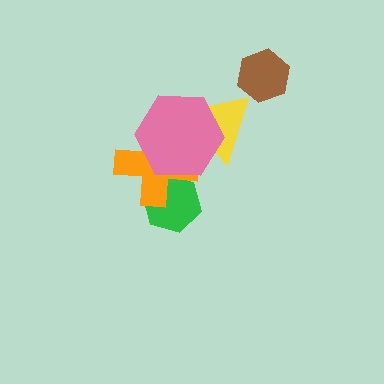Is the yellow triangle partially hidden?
Yes, it is partially covered by another shape.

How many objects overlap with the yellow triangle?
2 objects overlap with the yellow triangle.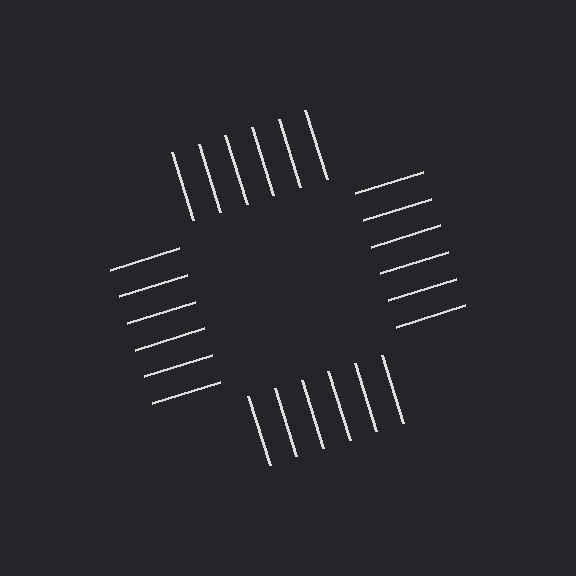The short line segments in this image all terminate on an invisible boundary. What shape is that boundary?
An illusory square — the line segments terminate on its edges but no continuous stroke is drawn.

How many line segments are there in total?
24 — 6 along each of the 4 edges.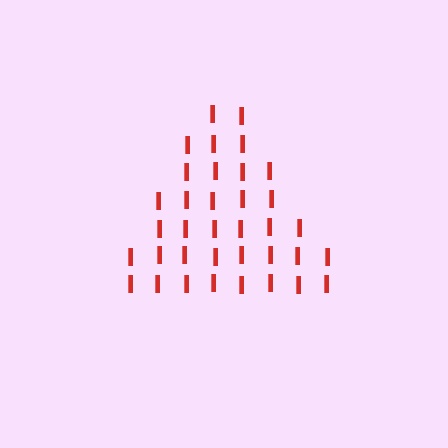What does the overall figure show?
The overall figure shows a triangle.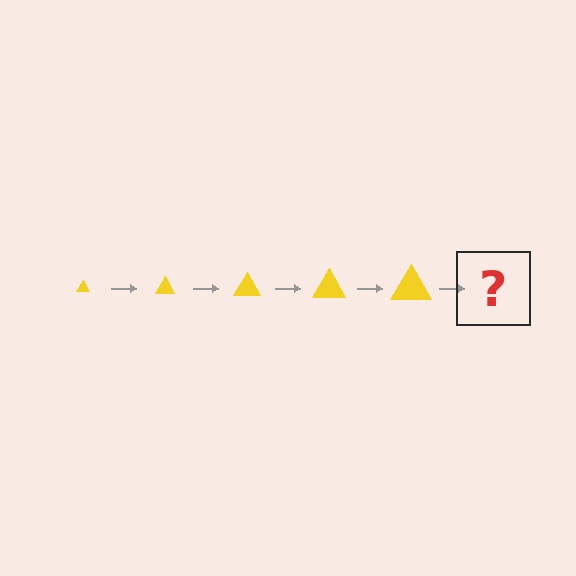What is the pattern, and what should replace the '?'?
The pattern is that the triangle gets progressively larger each step. The '?' should be a yellow triangle, larger than the previous one.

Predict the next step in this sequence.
The next step is a yellow triangle, larger than the previous one.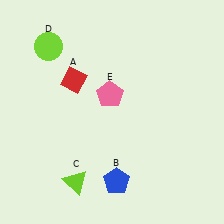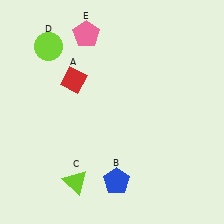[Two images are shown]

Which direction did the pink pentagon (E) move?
The pink pentagon (E) moved up.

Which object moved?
The pink pentagon (E) moved up.